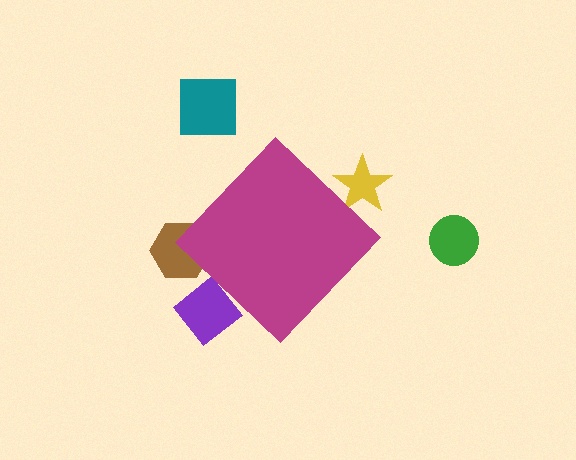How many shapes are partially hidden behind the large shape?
3 shapes are partially hidden.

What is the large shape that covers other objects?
A magenta diamond.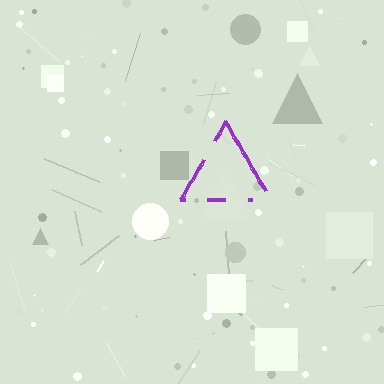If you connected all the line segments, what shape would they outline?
They would outline a triangle.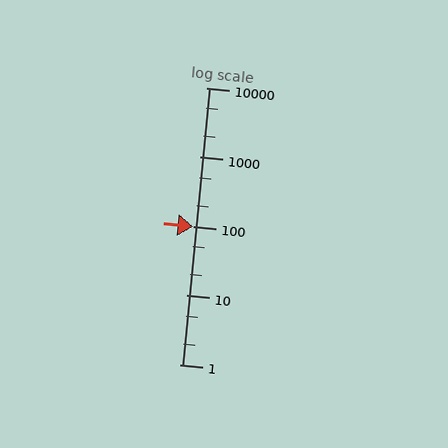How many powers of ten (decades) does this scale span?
The scale spans 4 decades, from 1 to 10000.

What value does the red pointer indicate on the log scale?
The pointer indicates approximately 100.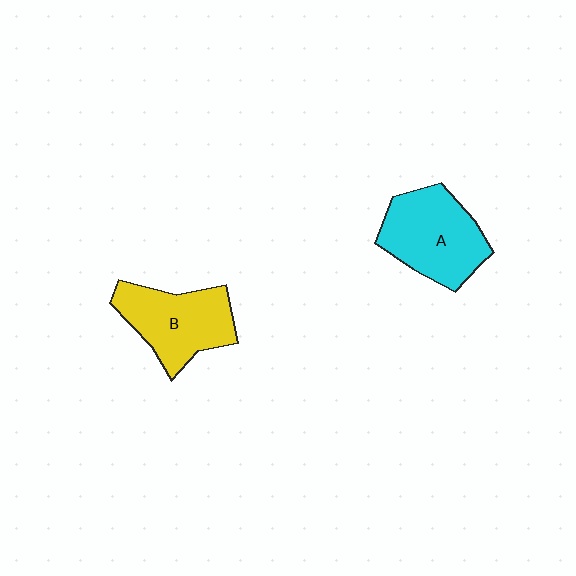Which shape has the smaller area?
Shape B (yellow).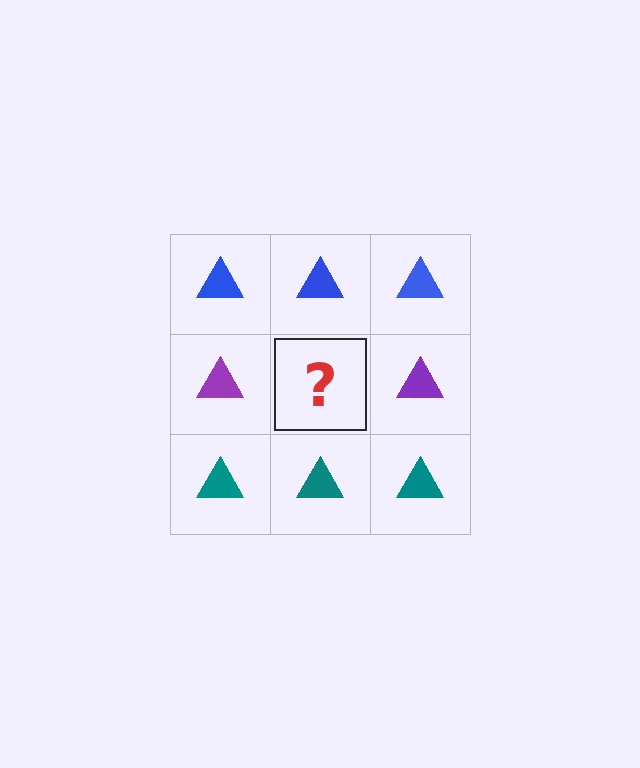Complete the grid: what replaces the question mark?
The question mark should be replaced with a purple triangle.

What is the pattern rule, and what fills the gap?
The rule is that each row has a consistent color. The gap should be filled with a purple triangle.